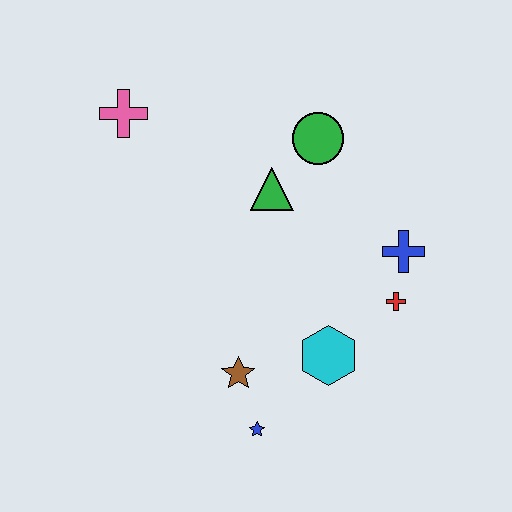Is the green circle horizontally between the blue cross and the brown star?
Yes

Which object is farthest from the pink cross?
The blue star is farthest from the pink cross.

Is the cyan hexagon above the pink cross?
No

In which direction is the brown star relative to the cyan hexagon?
The brown star is to the left of the cyan hexagon.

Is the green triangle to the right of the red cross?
No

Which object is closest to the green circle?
The green triangle is closest to the green circle.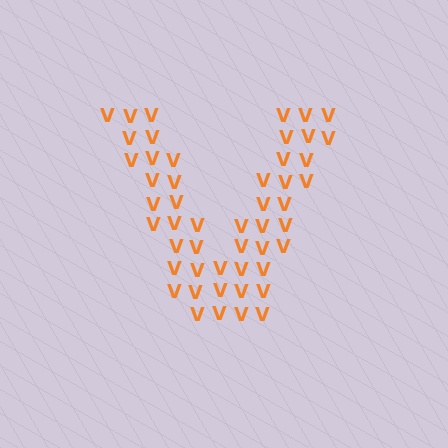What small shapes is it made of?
It is made of small letter V's.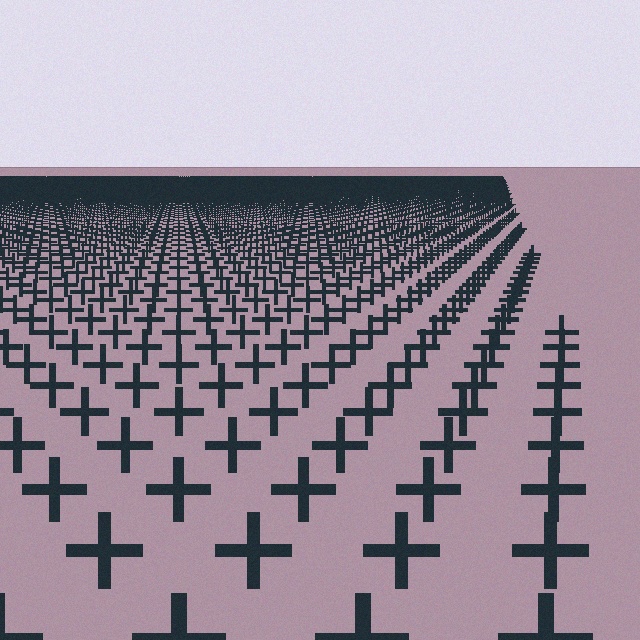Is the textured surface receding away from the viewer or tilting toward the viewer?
The surface is receding away from the viewer. Texture elements get smaller and denser toward the top.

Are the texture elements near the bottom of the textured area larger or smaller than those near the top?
Larger. Near the bottom, elements are closer to the viewer and appear at a bigger on-screen size.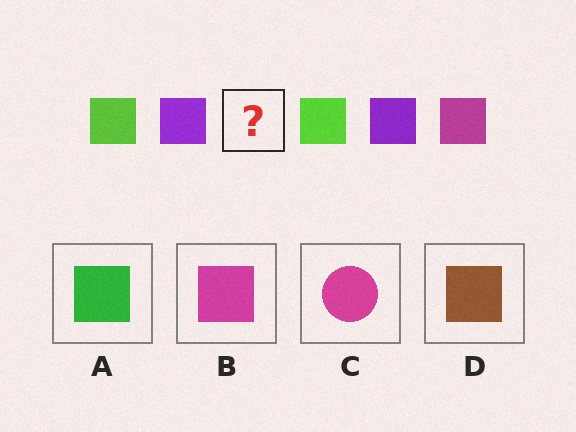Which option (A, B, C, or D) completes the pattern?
B.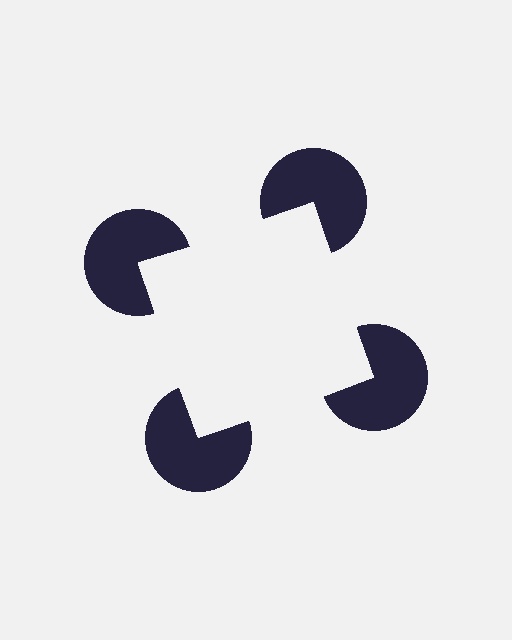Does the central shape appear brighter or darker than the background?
It typically appears slightly brighter than the background, even though no actual brightness change is drawn.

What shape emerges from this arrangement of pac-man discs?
An illusory square — its edges are inferred from the aligned wedge cuts in the pac-man discs, not physically drawn.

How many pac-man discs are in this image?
There are 4 — one at each vertex of the illusory square.